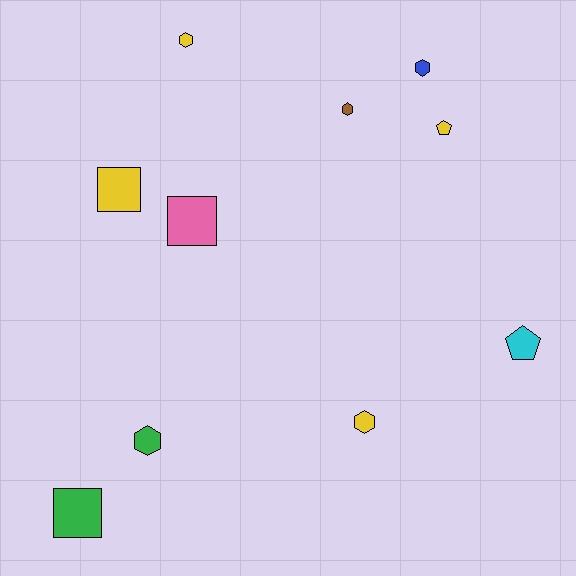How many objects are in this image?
There are 10 objects.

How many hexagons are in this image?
There are 5 hexagons.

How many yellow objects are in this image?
There are 4 yellow objects.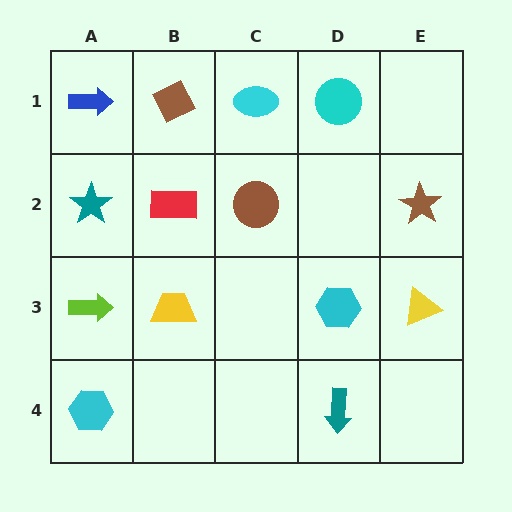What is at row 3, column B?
A yellow trapezoid.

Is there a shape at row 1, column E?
No, that cell is empty.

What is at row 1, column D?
A cyan circle.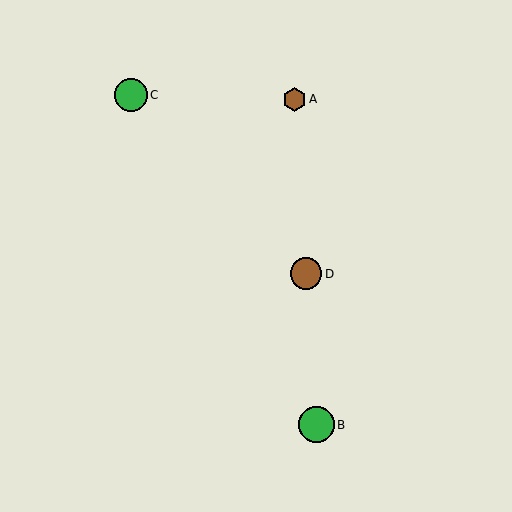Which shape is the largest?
The green circle (labeled B) is the largest.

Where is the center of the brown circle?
The center of the brown circle is at (306, 274).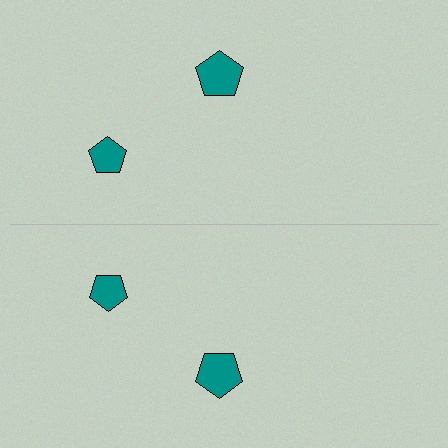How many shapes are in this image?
There are 4 shapes in this image.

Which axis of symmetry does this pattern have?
The pattern has a horizontal axis of symmetry running through the center of the image.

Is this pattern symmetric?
Yes, this pattern has bilateral (reflection) symmetry.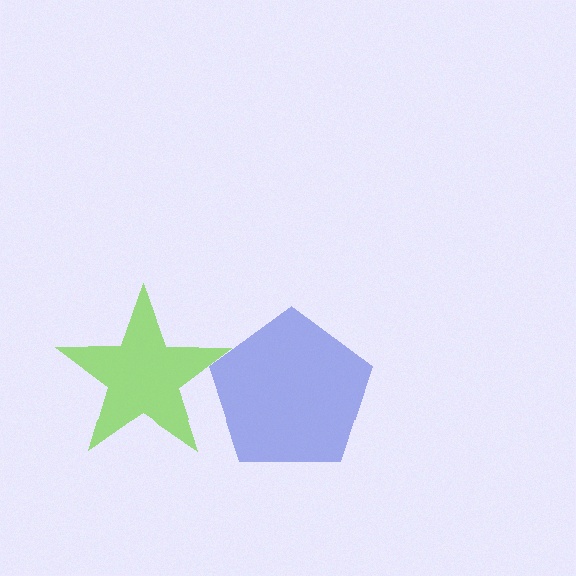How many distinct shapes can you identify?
There are 2 distinct shapes: a blue pentagon, a lime star.